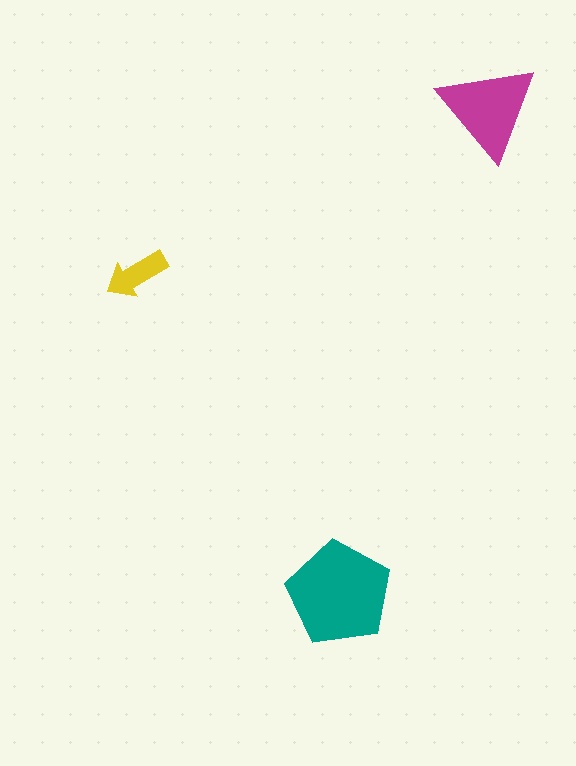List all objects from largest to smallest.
The teal pentagon, the magenta triangle, the yellow arrow.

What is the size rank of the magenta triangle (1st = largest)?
2nd.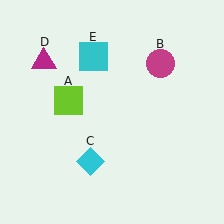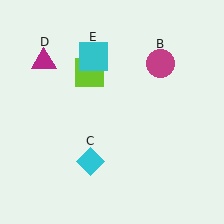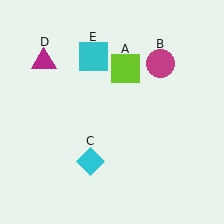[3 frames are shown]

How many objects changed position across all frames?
1 object changed position: lime square (object A).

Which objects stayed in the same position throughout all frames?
Magenta circle (object B) and cyan diamond (object C) and magenta triangle (object D) and cyan square (object E) remained stationary.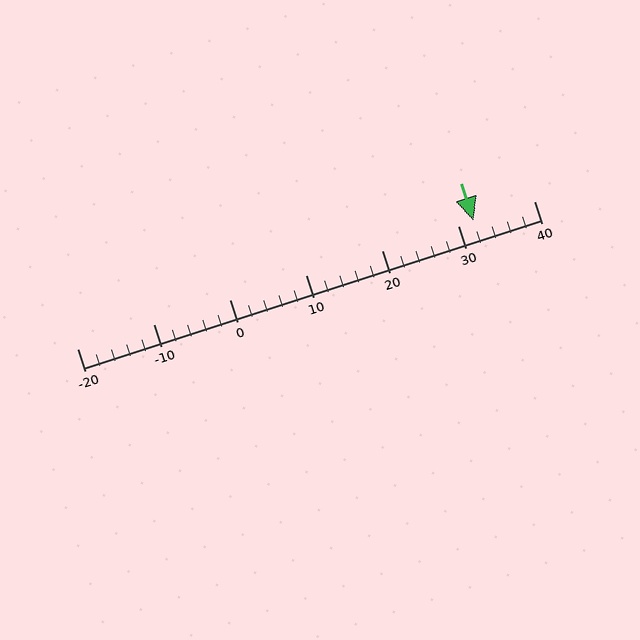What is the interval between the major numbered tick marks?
The major tick marks are spaced 10 units apart.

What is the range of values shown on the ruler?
The ruler shows values from -20 to 40.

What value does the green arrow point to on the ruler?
The green arrow points to approximately 32.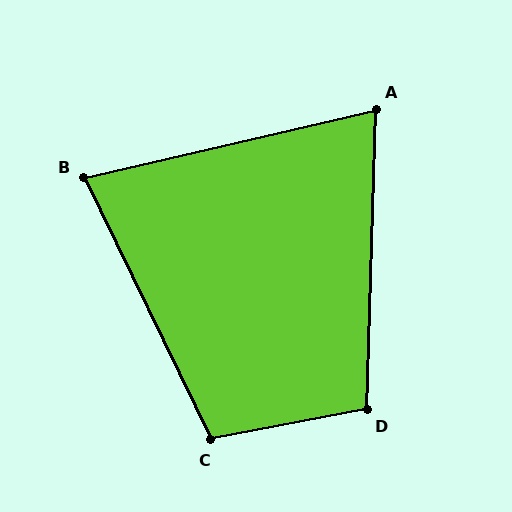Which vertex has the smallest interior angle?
A, at approximately 75 degrees.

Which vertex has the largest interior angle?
C, at approximately 105 degrees.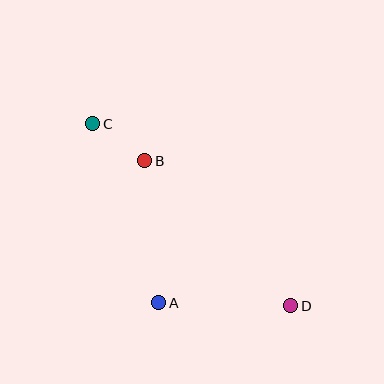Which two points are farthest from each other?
Points C and D are farthest from each other.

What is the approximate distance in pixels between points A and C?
The distance between A and C is approximately 190 pixels.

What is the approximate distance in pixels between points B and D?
The distance between B and D is approximately 206 pixels.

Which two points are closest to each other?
Points B and C are closest to each other.